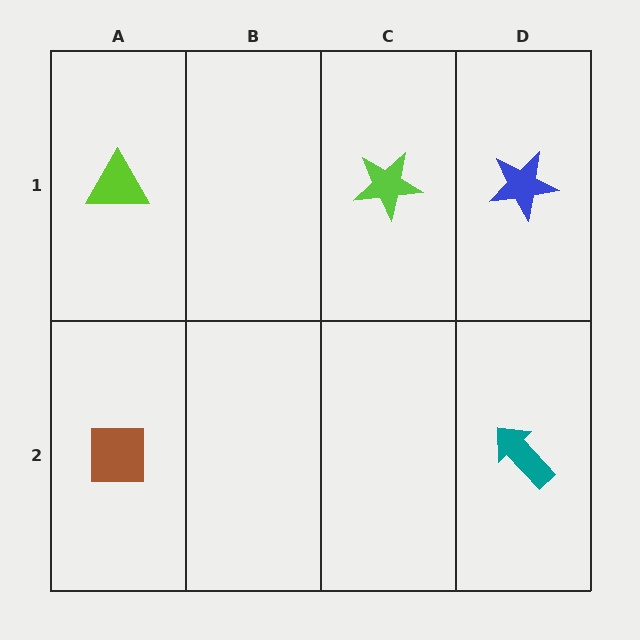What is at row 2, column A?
A brown square.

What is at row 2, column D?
A teal arrow.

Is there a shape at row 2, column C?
No, that cell is empty.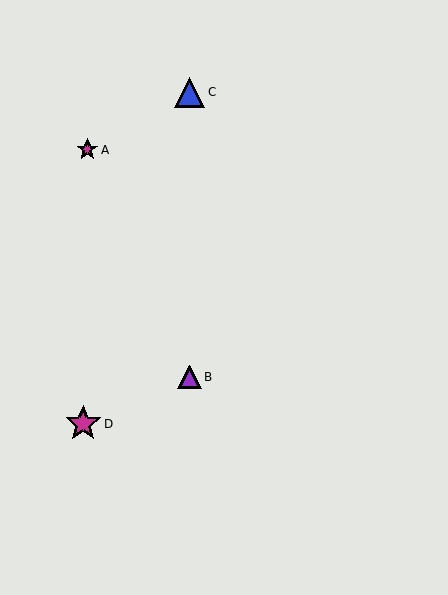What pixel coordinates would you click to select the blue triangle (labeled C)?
Click at (190, 92) to select the blue triangle C.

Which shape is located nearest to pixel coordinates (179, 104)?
The blue triangle (labeled C) at (190, 92) is nearest to that location.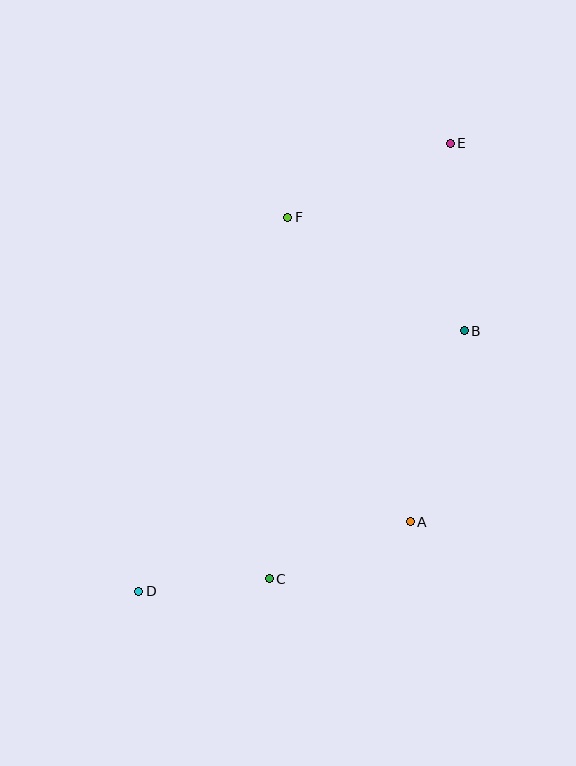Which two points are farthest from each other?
Points D and E are farthest from each other.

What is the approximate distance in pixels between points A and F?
The distance between A and F is approximately 329 pixels.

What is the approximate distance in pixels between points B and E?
The distance between B and E is approximately 188 pixels.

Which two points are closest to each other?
Points C and D are closest to each other.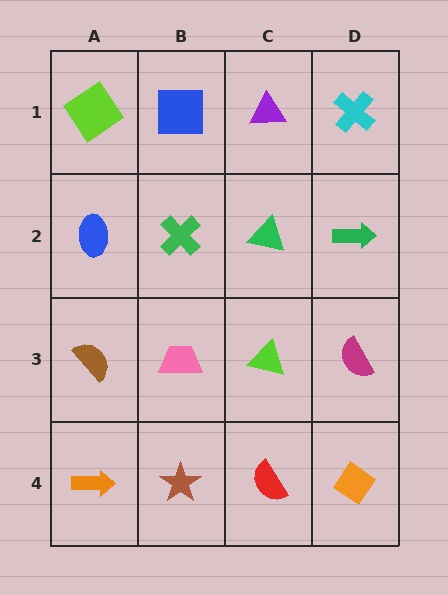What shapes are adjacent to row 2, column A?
A lime diamond (row 1, column A), a brown semicircle (row 3, column A), a green cross (row 2, column B).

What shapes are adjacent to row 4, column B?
A pink trapezoid (row 3, column B), an orange arrow (row 4, column A), a red semicircle (row 4, column C).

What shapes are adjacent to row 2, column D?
A cyan cross (row 1, column D), a magenta semicircle (row 3, column D), a green triangle (row 2, column C).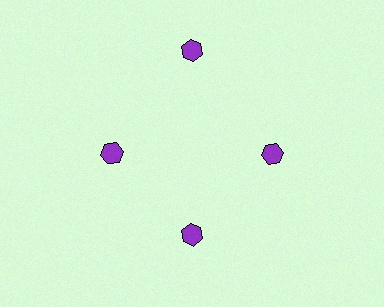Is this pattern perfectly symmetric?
No. The 4 purple hexagons are arranged in a ring, but one element near the 12 o'clock position is pushed outward from the center, breaking the 4-fold rotational symmetry.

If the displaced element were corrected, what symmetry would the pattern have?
It would have 4-fold rotational symmetry — the pattern would map onto itself every 90 degrees.